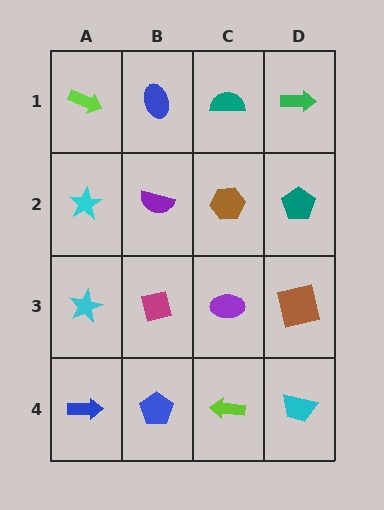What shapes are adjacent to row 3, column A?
A cyan star (row 2, column A), a blue arrow (row 4, column A), a magenta square (row 3, column B).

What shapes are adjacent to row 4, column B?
A magenta square (row 3, column B), a blue arrow (row 4, column A), a lime arrow (row 4, column C).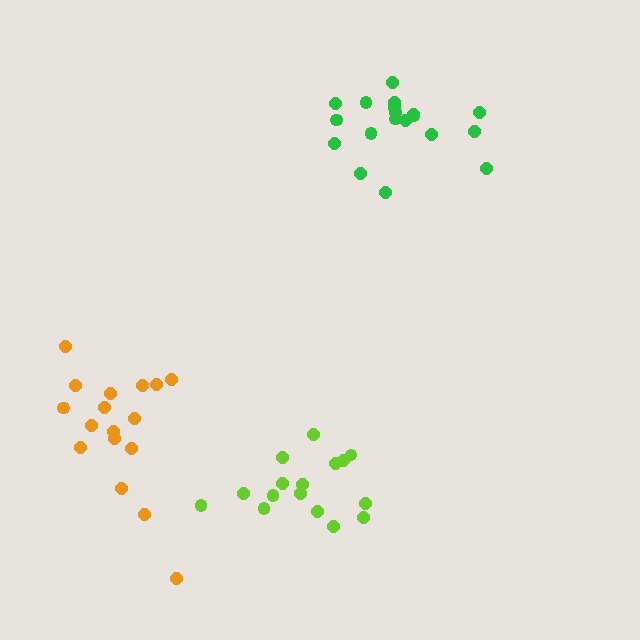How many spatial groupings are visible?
There are 3 spatial groupings.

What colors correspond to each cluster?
The clusters are colored: lime, green, orange.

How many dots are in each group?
Group 1: 16 dots, Group 2: 19 dots, Group 3: 17 dots (52 total).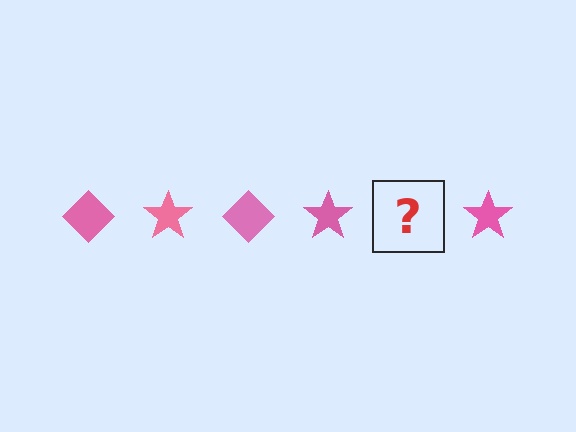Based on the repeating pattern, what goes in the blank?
The blank should be a pink diamond.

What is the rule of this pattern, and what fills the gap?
The rule is that the pattern cycles through diamond, star shapes in pink. The gap should be filled with a pink diamond.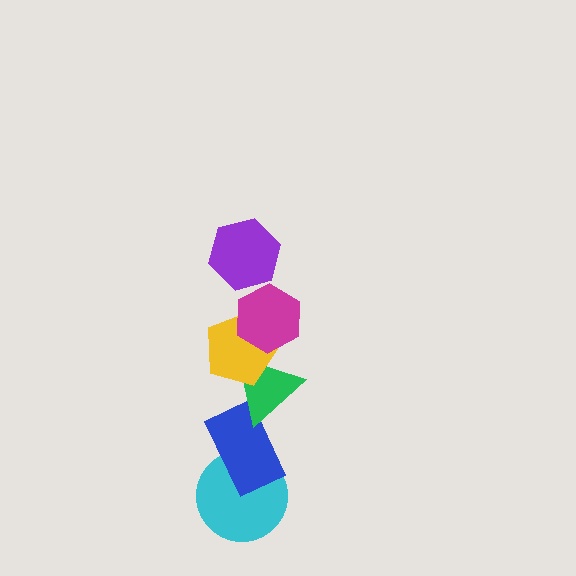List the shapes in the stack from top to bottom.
From top to bottom: the purple hexagon, the magenta hexagon, the yellow pentagon, the green triangle, the blue rectangle, the cyan circle.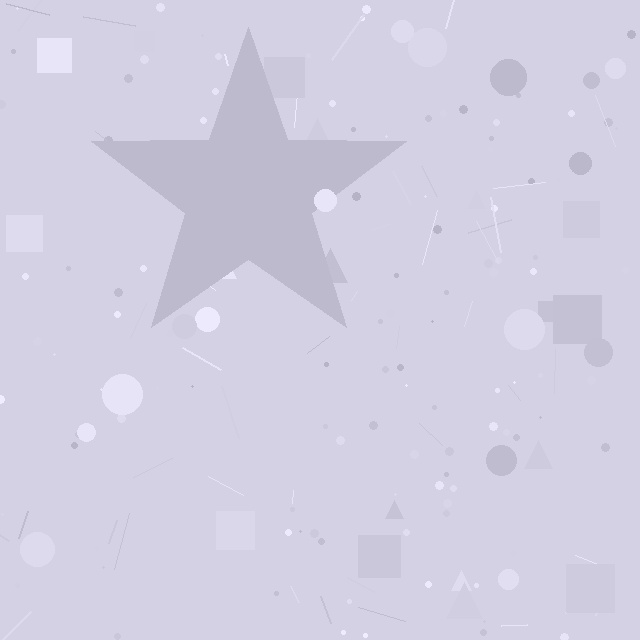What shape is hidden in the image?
A star is hidden in the image.